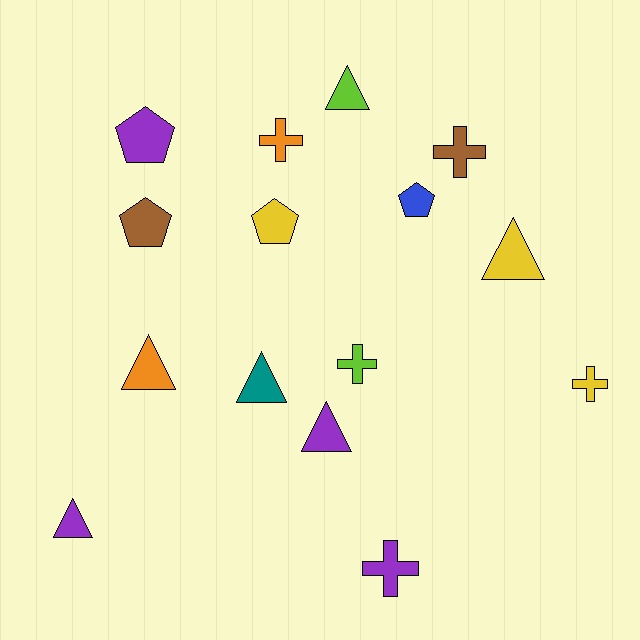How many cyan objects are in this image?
There are no cyan objects.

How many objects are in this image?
There are 15 objects.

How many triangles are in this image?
There are 6 triangles.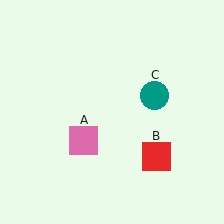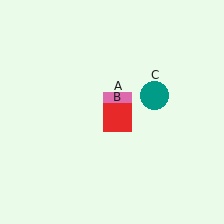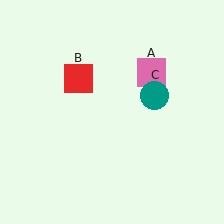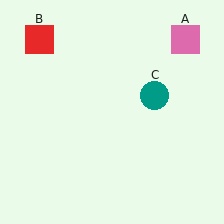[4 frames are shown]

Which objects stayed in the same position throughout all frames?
Teal circle (object C) remained stationary.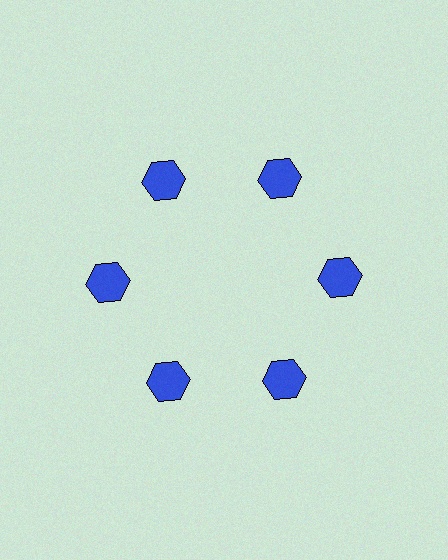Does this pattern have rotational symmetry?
Yes, this pattern has 6-fold rotational symmetry. It looks the same after rotating 60 degrees around the center.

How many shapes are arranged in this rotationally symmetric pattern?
There are 6 shapes, arranged in 6 groups of 1.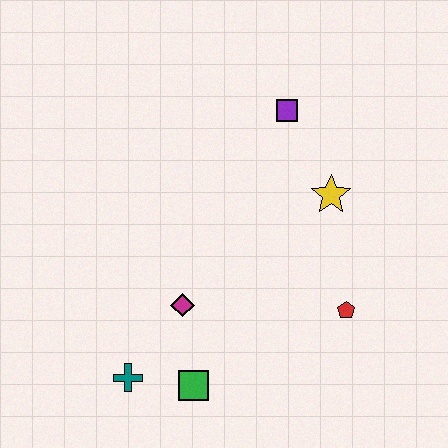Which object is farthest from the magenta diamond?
The purple square is farthest from the magenta diamond.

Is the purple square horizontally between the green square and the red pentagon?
Yes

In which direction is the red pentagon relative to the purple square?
The red pentagon is below the purple square.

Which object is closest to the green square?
The teal cross is closest to the green square.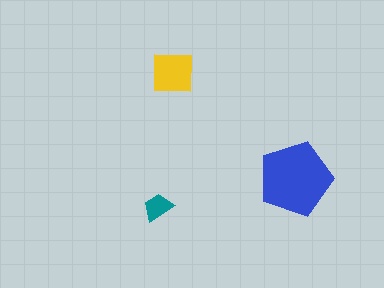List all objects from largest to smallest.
The blue pentagon, the yellow square, the teal trapezoid.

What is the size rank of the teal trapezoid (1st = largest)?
3rd.